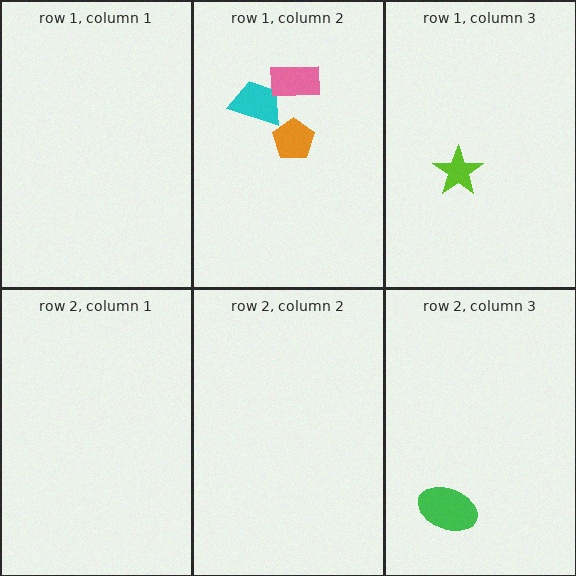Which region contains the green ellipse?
The row 2, column 3 region.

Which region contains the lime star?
The row 1, column 3 region.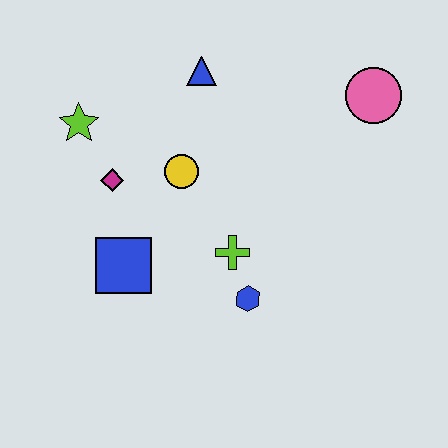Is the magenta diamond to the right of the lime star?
Yes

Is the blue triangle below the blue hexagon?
No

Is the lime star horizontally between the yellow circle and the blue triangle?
No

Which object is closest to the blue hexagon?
The lime cross is closest to the blue hexagon.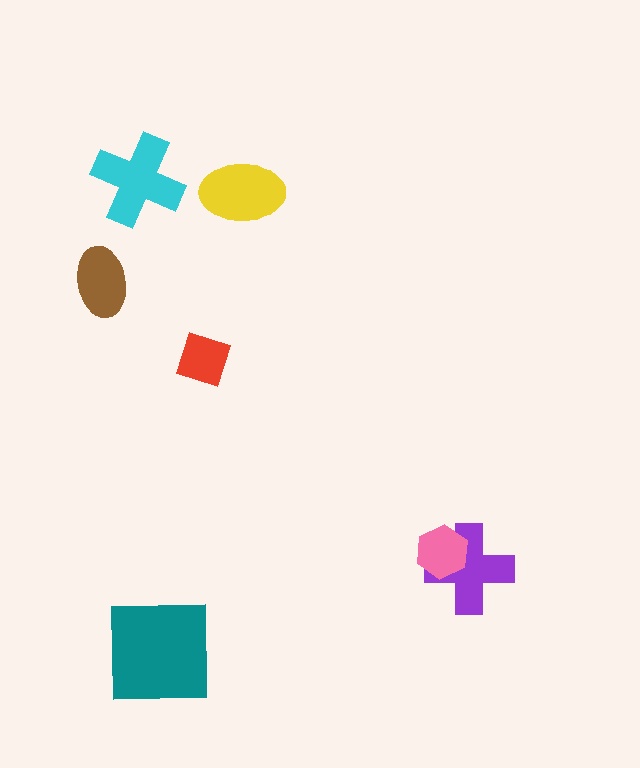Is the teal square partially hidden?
No, no other shape covers it.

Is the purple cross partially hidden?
Yes, it is partially covered by another shape.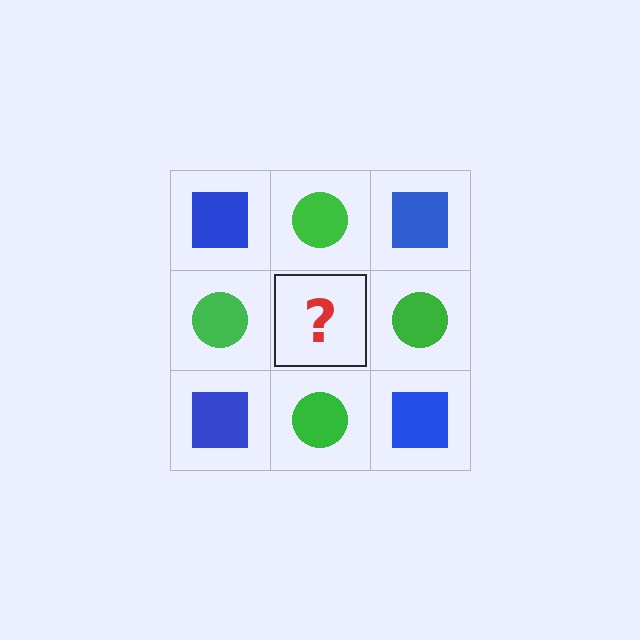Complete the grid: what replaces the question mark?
The question mark should be replaced with a blue square.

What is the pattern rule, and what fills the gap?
The rule is that it alternates blue square and green circle in a checkerboard pattern. The gap should be filled with a blue square.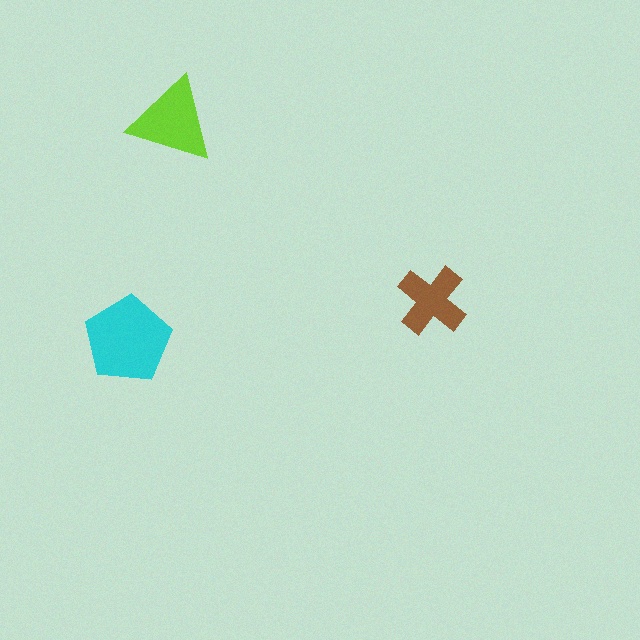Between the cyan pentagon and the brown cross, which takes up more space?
The cyan pentagon.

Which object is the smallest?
The brown cross.